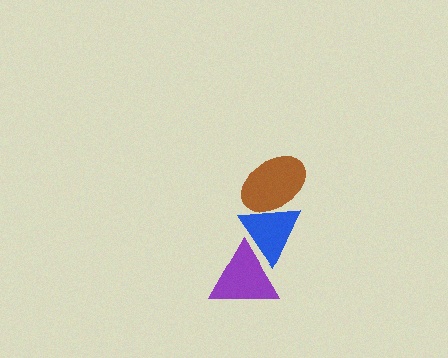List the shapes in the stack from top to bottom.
From top to bottom: the brown ellipse, the blue triangle, the purple triangle.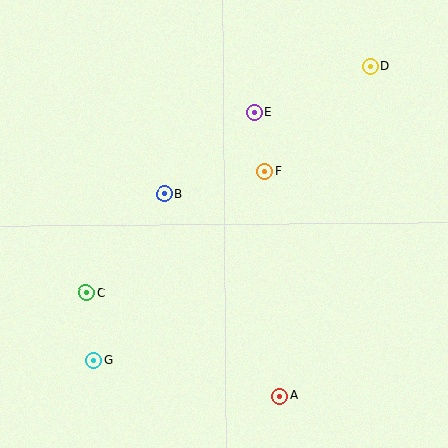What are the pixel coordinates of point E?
Point E is at (254, 112).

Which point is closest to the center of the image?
Point F at (264, 171) is closest to the center.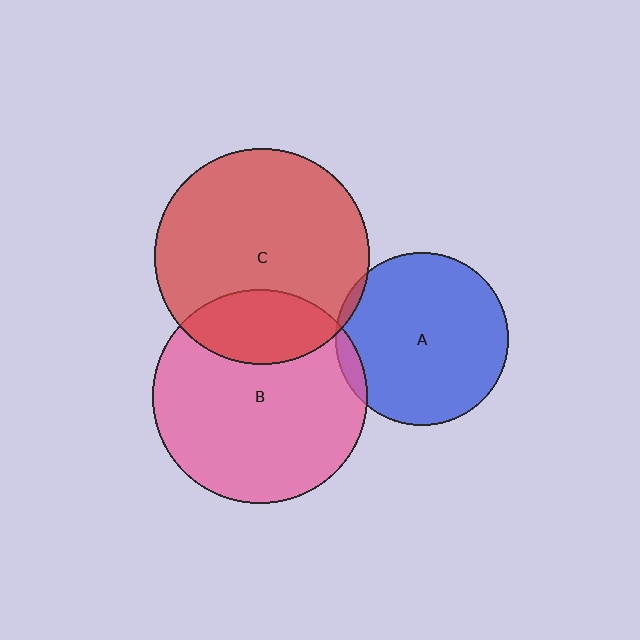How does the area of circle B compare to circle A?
Approximately 1.5 times.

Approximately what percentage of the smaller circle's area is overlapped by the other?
Approximately 5%.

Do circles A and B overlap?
Yes.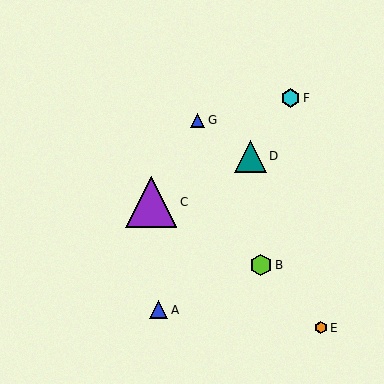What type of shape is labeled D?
Shape D is a teal triangle.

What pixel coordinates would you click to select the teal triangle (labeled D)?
Click at (250, 156) to select the teal triangle D.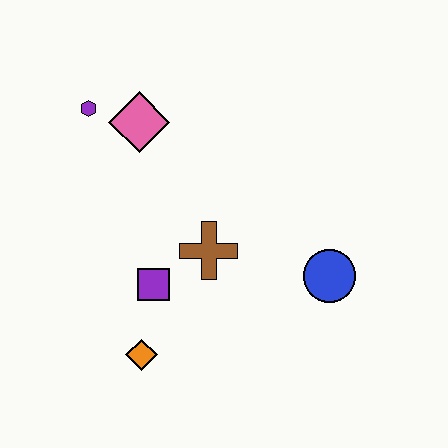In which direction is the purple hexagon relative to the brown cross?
The purple hexagon is above the brown cross.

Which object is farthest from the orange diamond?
The purple hexagon is farthest from the orange diamond.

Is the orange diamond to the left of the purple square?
Yes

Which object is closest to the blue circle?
The brown cross is closest to the blue circle.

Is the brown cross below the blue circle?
No